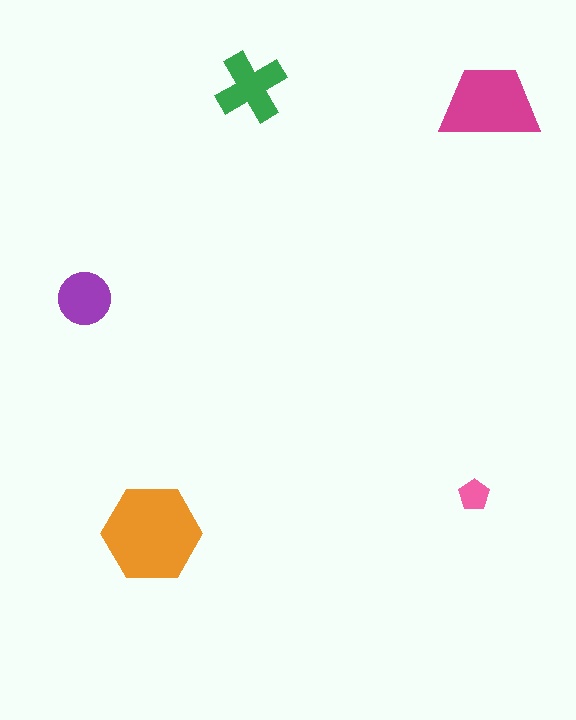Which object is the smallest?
The pink pentagon.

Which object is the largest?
The orange hexagon.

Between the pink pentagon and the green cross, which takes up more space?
The green cross.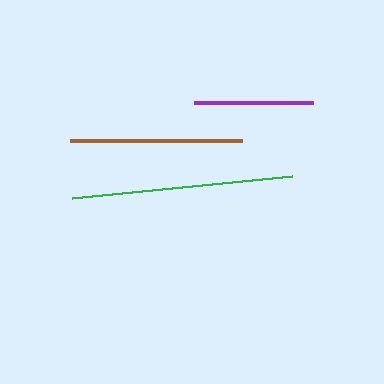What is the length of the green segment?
The green segment is approximately 221 pixels long.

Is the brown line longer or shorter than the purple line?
The brown line is longer than the purple line.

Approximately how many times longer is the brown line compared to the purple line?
The brown line is approximately 1.5 times the length of the purple line.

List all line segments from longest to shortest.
From longest to shortest: green, brown, purple.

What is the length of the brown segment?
The brown segment is approximately 172 pixels long.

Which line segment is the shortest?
The purple line is the shortest at approximately 118 pixels.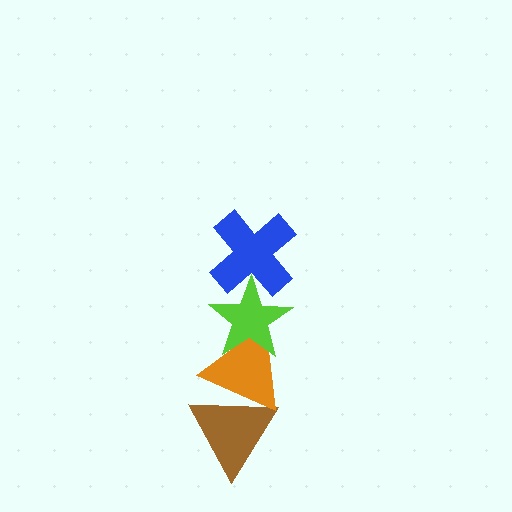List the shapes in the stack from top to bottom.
From top to bottom: the blue cross, the lime star, the orange triangle, the brown triangle.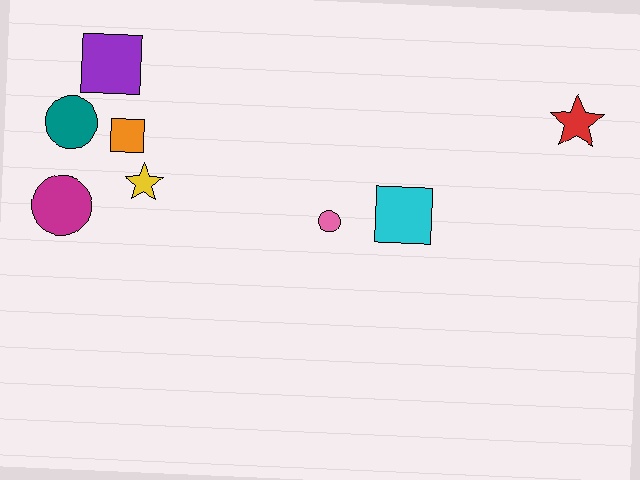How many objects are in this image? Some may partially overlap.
There are 8 objects.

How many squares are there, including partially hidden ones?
There are 3 squares.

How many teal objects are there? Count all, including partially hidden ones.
There is 1 teal object.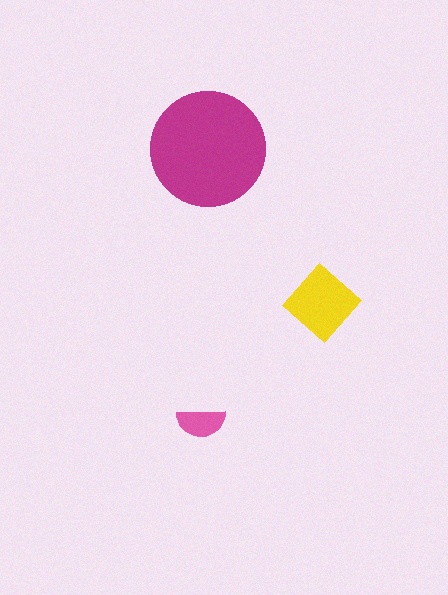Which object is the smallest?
The pink semicircle.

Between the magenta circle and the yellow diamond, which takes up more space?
The magenta circle.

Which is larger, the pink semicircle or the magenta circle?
The magenta circle.